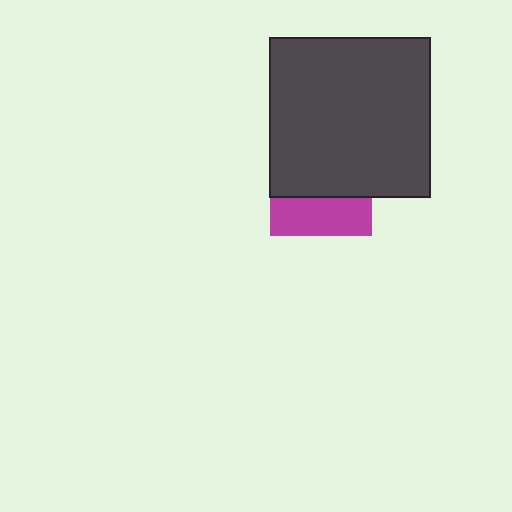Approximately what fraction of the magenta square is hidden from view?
Roughly 63% of the magenta square is hidden behind the dark gray rectangle.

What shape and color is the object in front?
The object in front is a dark gray rectangle.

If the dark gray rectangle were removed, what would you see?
You would see the complete magenta square.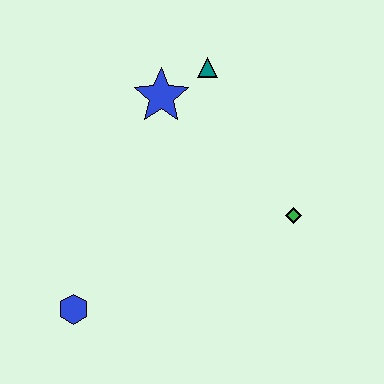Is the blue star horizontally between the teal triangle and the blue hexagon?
Yes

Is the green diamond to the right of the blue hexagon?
Yes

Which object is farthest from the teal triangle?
The blue hexagon is farthest from the teal triangle.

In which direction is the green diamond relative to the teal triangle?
The green diamond is below the teal triangle.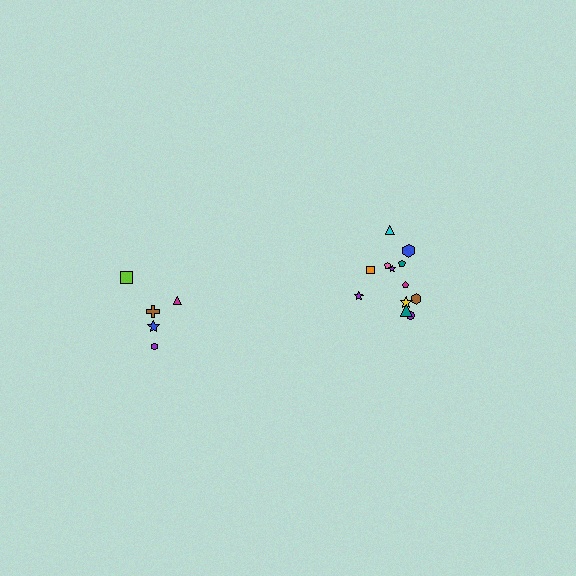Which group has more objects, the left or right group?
The right group.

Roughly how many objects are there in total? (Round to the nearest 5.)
Roughly 15 objects in total.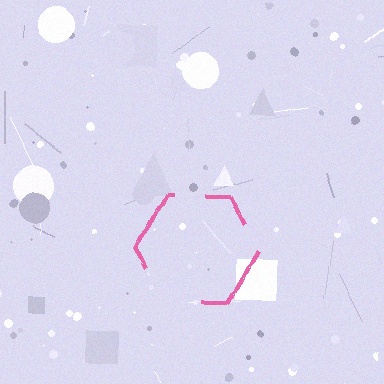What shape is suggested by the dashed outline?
The dashed outline suggests a hexagon.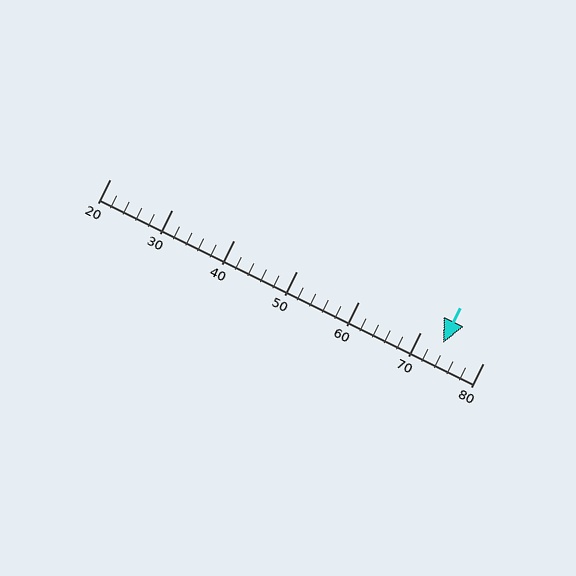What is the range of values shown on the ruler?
The ruler shows values from 20 to 80.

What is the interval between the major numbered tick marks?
The major tick marks are spaced 10 units apart.